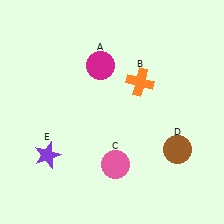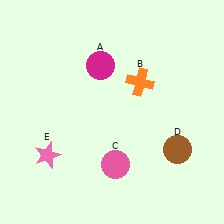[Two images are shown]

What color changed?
The star (E) changed from purple in Image 1 to pink in Image 2.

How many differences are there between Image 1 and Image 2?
There is 1 difference between the two images.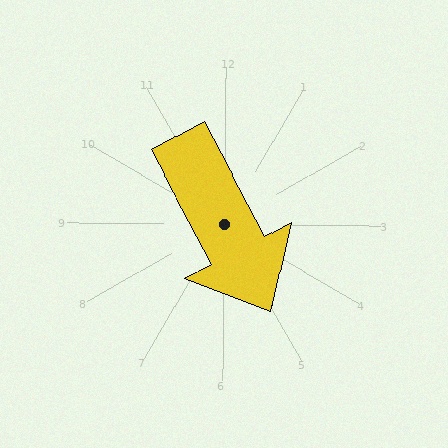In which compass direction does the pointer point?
Southeast.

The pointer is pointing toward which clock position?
Roughly 5 o'clock.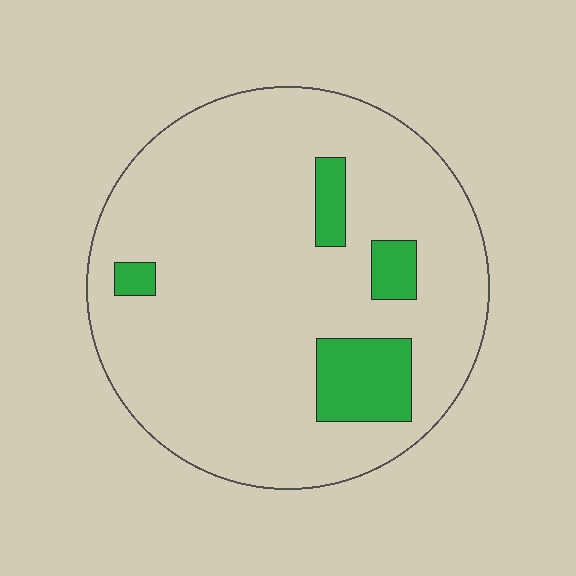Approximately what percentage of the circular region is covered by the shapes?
Approximately 10%.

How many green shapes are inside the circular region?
4.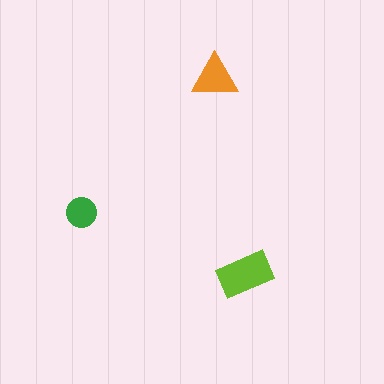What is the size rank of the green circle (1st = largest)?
3rd.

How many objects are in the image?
There are 3 objects in the image.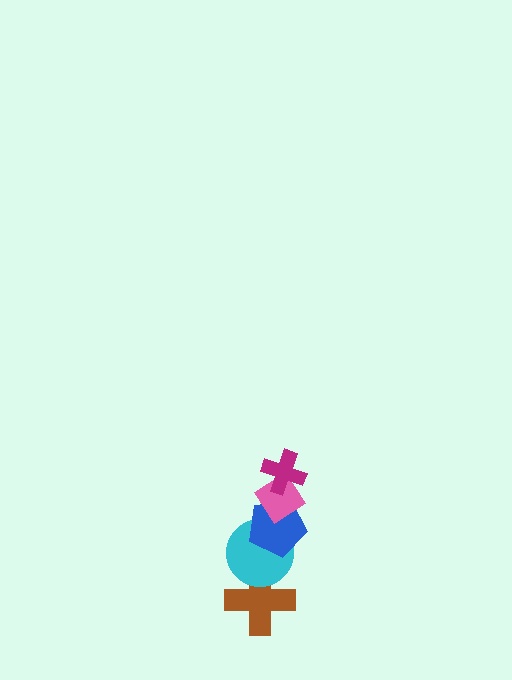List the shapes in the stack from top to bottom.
From top to bottom: the magenta cross, the pink diamond, the blue pentagon, the cyan circle, the brown cross.